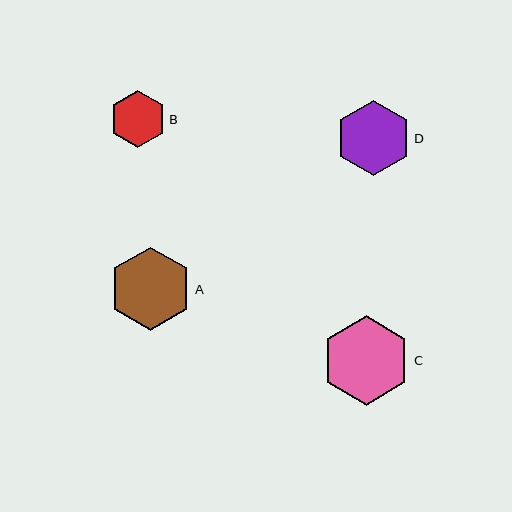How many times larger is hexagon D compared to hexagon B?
Hexagon D is approximately 1.3 times the size of hexagon B.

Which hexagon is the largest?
Hexagon C is the largest with a size of approximately 89 pixels.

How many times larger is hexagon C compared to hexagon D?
Hexagon C is approximately 1.2 times the size of hexagon D.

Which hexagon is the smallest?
Hexagon B is the smallest with a size of approximately 57 pixels.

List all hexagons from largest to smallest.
From largest to smallest: C, A, D, B.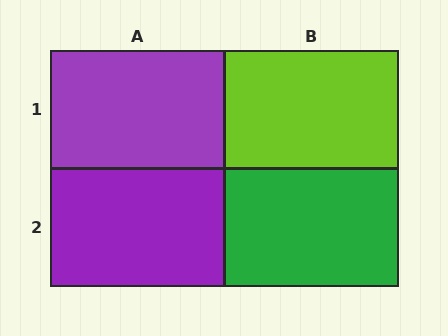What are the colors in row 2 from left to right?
Purple, green.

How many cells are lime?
1 cell is lime.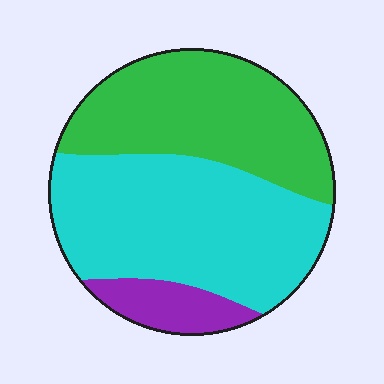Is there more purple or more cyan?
Cyan.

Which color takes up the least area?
Purple, at roughly 10%.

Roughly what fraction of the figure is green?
Green covers around 40% of the figure.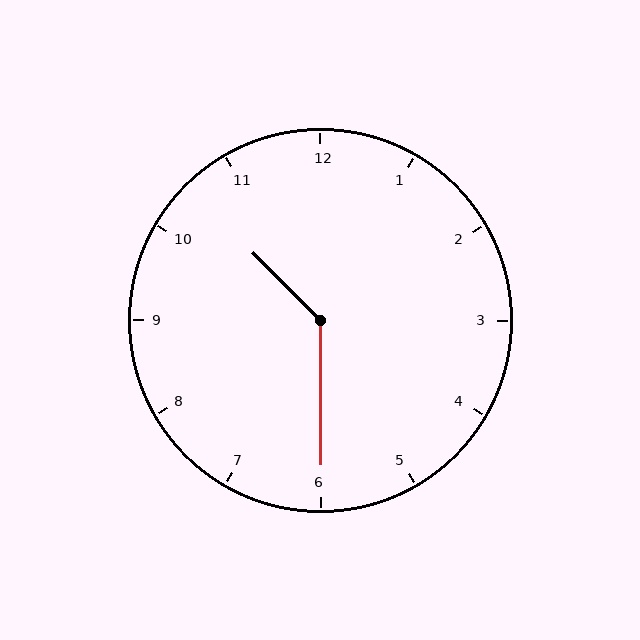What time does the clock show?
10:30.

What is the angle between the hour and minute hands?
Approximately 135 degrees.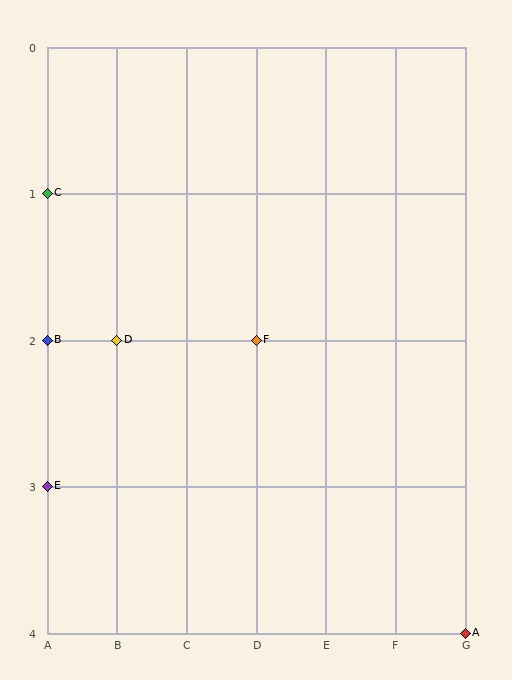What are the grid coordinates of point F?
Point F is at grid coordinates (D, 2).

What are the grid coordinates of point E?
Point E is at grid coordinates (A, 3).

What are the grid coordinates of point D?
Point D is at grid coordinates (B, 2).